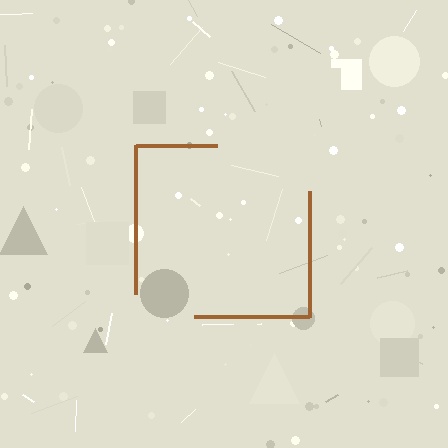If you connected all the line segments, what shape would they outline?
They would outline a square.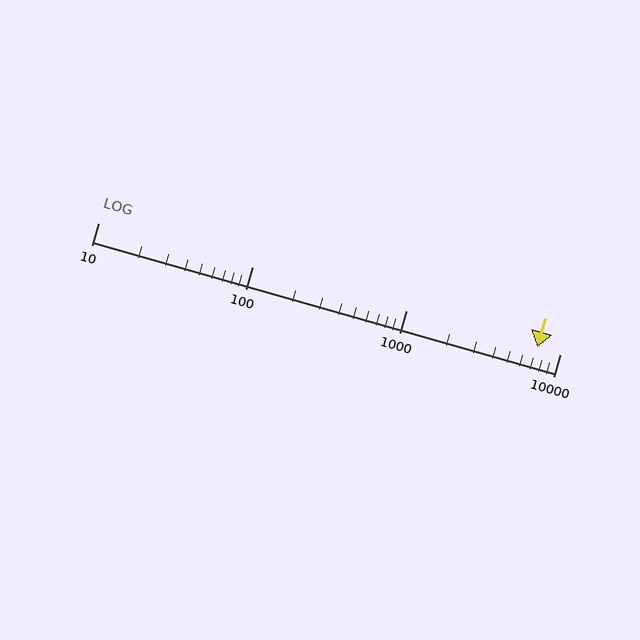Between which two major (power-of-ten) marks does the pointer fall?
The pointer is between 1000 and 10000.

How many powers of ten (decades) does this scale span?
The scale spans 3 decades, from 10 to 10000.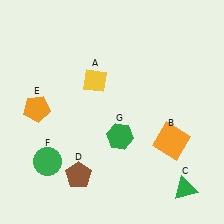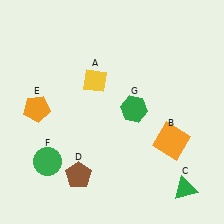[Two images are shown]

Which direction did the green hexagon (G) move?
The green hexagon (G) moved up.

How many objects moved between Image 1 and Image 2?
1 object moved between the two images.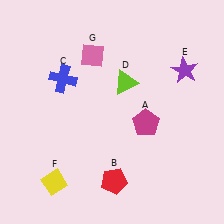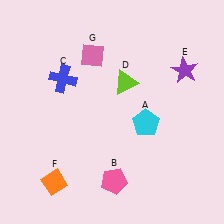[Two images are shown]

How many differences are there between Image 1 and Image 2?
There are 3 differences between the two images.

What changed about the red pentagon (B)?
In Image 1, B is red. In Image 2, it changed to pink.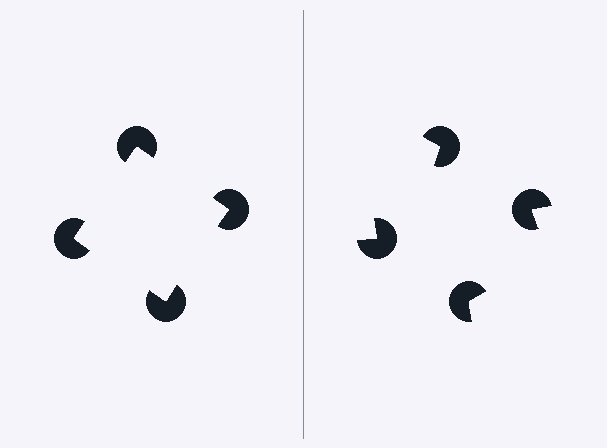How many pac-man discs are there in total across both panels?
8 — 4 on each side.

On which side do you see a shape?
An illusory square appears on the left side. On the right side the wedge cuts are rotated, so no coherent shape forms.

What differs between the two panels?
The pac-man discs are positioned identically on both sides; only the wedge orientations differ. On the left they align to a square; on the right they are misaligned.